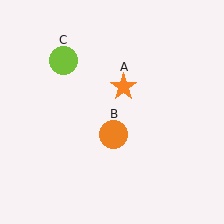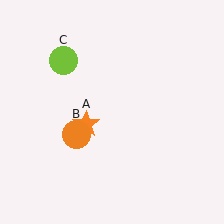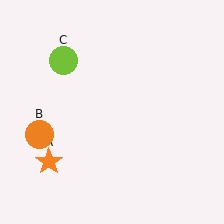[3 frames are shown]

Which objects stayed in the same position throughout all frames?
Lime circle (object C) remained stationary.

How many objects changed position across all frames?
2 objects changed position: orange star (object A), orange circle (object B).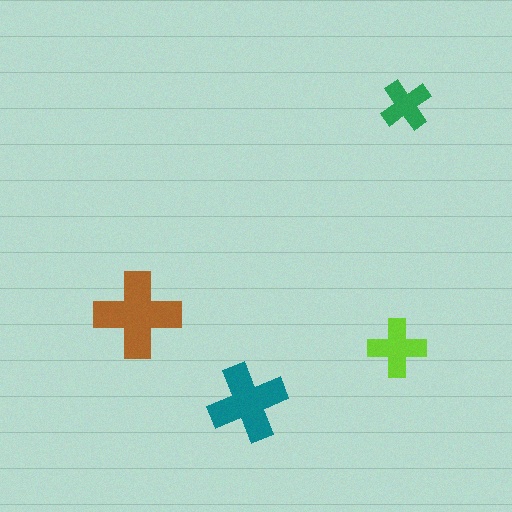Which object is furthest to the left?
The brown cross is leftmost.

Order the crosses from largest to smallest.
the brown one, the teal one, the lime one, the green one.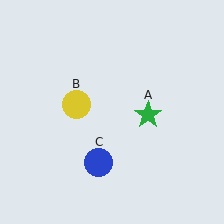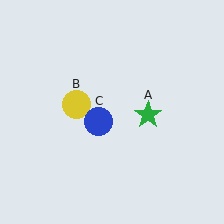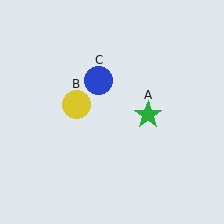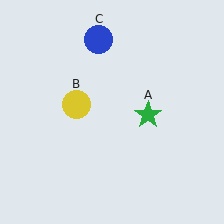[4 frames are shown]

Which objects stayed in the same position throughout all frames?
Green star (object A) and yellow circle (object B) remained stationary.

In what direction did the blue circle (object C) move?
The blue circle (object C) moved up.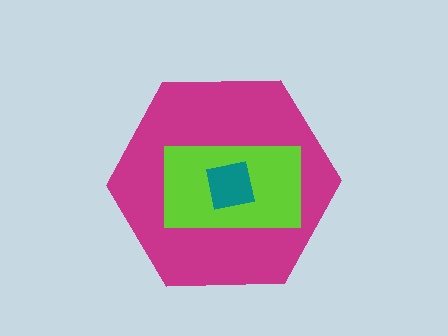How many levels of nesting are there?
3.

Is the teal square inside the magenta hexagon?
Yes.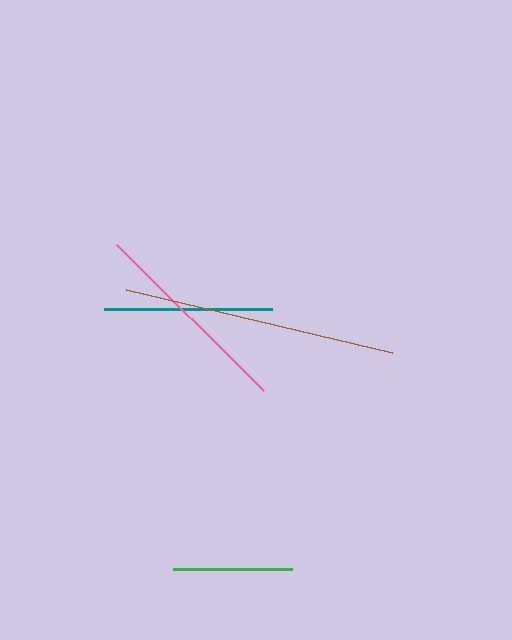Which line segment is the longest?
The brown line is the longest at approximately 274 pixels.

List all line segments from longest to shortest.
From longest to shortest: brown, pink, teal, green.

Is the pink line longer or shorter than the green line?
The pink line is longer than the green line.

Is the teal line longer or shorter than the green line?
The teal line is longer than the green line.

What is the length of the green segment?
The green segment is approximately 119 pixels long.